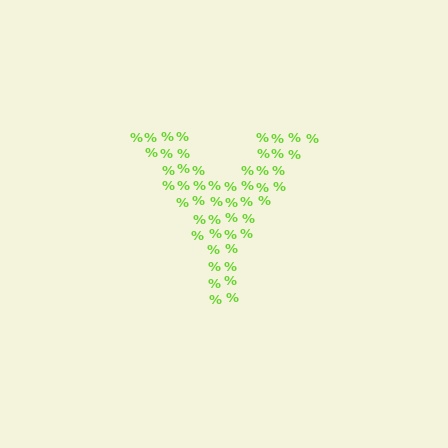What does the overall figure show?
The overall figure shows the letter Y.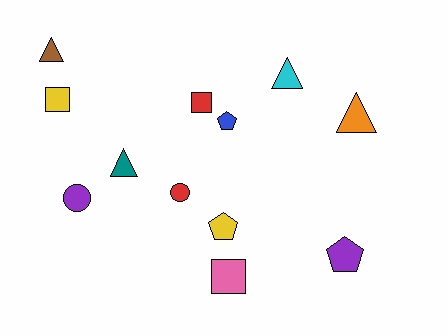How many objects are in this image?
There are 12 objects.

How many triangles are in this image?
There are 4 triangles.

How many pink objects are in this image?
There is 1 pink object.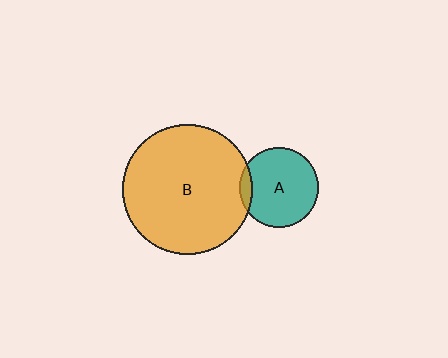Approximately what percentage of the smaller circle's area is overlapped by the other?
Approximately 10%.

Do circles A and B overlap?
Yes.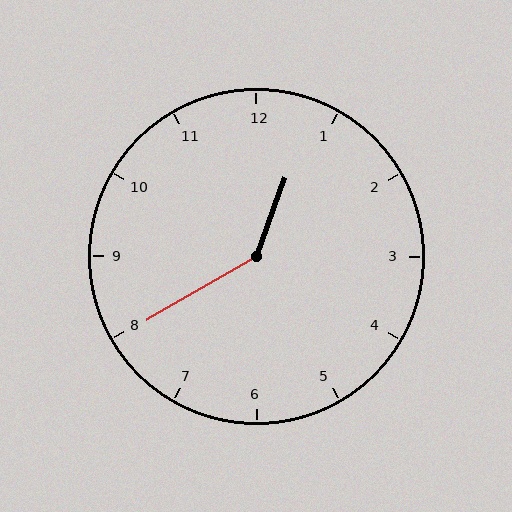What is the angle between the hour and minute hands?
Approximately 140 degrees.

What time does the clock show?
12:40.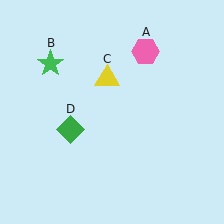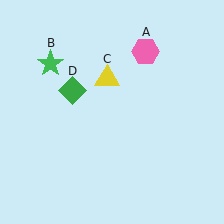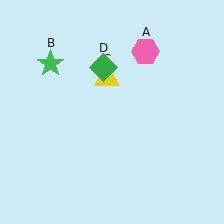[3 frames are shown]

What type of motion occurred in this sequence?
The green diamond (object D) rotated clockwise around the center of the scene.